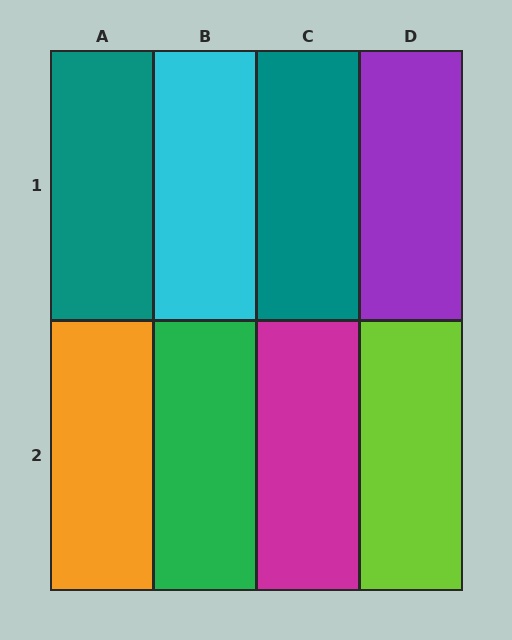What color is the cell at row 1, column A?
Teal.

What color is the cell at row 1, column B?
Cyan.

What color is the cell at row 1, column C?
Teal.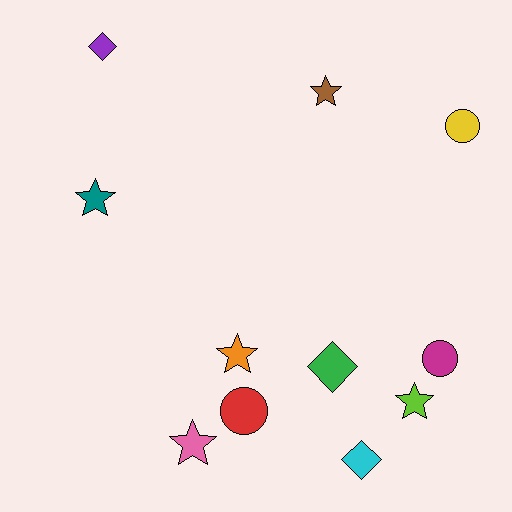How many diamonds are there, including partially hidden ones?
There are 3 diamonds.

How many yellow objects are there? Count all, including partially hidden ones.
There is 1 yellow object.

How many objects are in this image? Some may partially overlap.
There are 11 objects.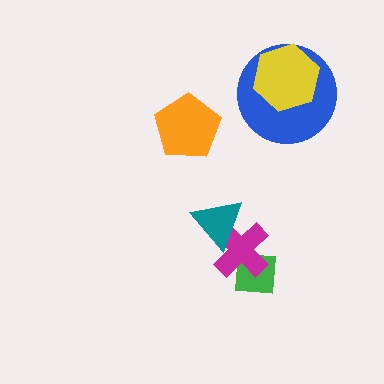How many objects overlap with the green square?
1 object overlaps with the green square.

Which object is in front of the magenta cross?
The teal triangle is in front of the magenta cross.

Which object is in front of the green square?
The magenta cross is in front of the green square.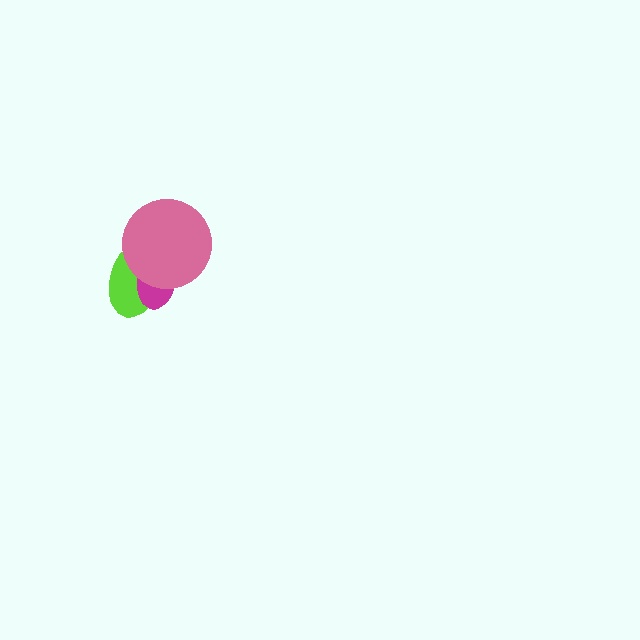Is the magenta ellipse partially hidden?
Yes, it is partially covered by another shape.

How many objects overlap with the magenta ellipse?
2 objects overlap with the magenta ellipse.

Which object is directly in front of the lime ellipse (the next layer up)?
The magenta ellipse is directly in front of the lime ellipse.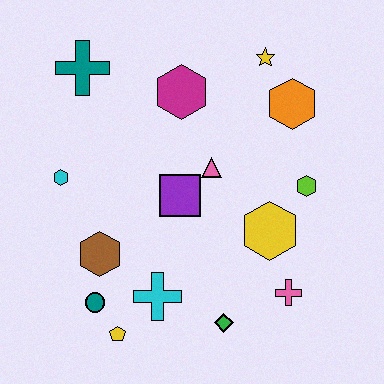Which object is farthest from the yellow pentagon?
The yellow star is farthest from the yellow pentagon.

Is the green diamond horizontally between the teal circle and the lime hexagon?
Yes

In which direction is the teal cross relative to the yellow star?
The teal cross is to the left of the yellow star.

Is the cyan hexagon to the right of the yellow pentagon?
No